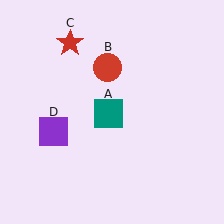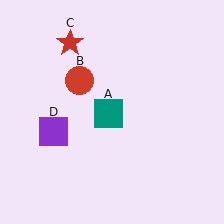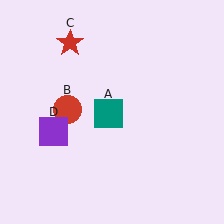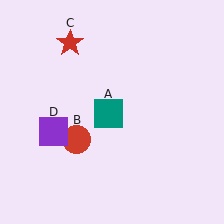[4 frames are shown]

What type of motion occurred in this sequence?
The red circle (object B) rotated counterclockwise around the center of the scene.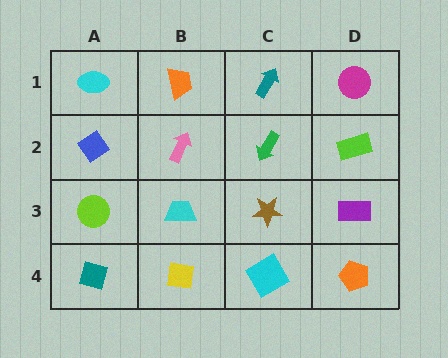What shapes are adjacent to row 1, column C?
A green arrow (row 2, column C), an orange trapezoid (row 1, column B), a magenta circle (row 1, column D).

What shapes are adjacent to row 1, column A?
A blue diamond (row 2, column A), an orange trapezoid (row 1, column B).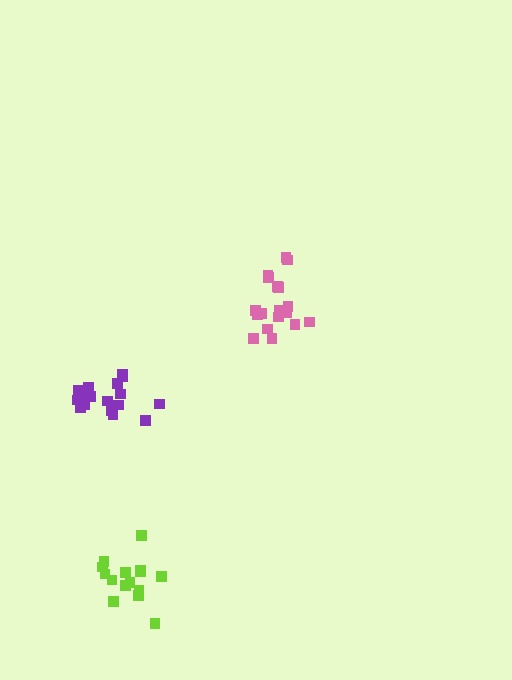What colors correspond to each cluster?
The clusters are colored: lime, pink, purple.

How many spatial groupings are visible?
There are 3 spatial groupings.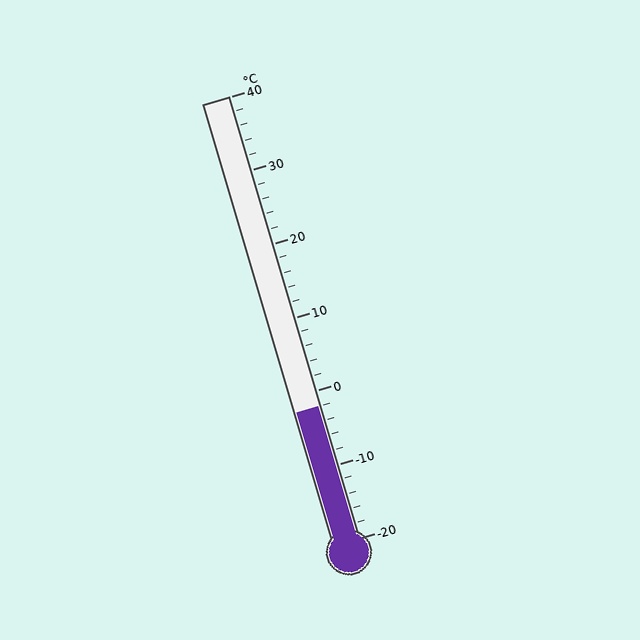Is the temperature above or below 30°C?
The temperature is below 30°C.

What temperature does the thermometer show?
The thermometer shows approximately -2°C.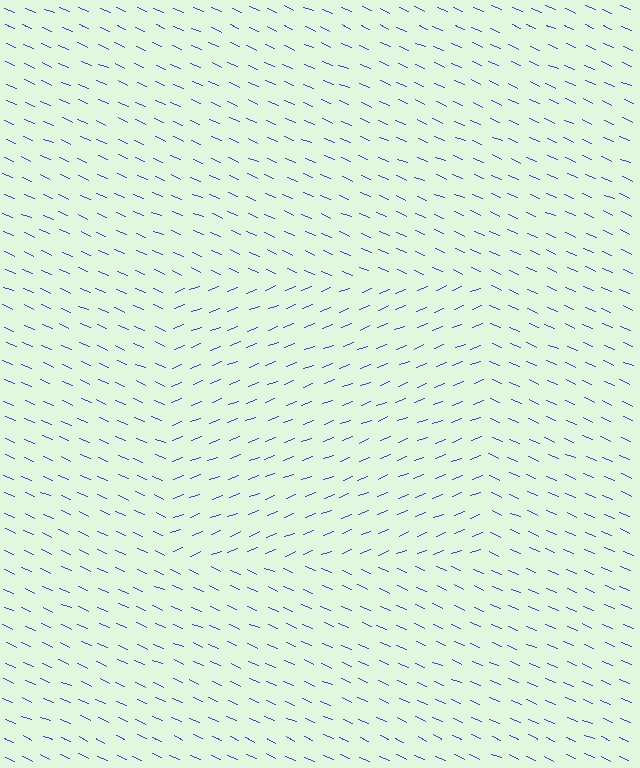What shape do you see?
I see a rectangle.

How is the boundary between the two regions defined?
The boundary is defined purely by a change in line orientation (approximately 45 degrees difference). All lines are the same color and thickness.